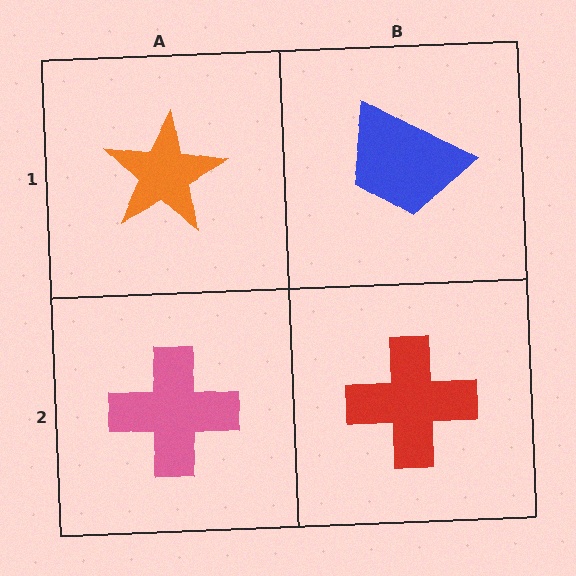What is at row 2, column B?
A red cross.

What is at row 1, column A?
An orange star.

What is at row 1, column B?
A blue trapezoid.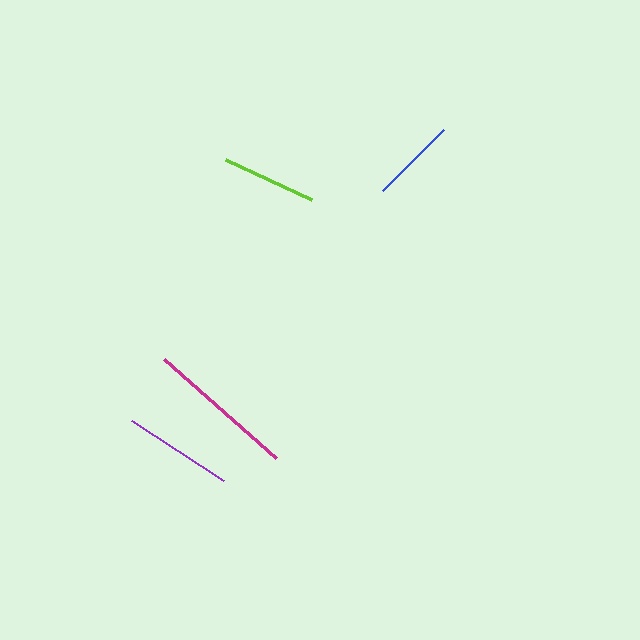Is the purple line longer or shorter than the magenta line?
The magenta line is longer than the purple line.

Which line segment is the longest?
The magenta line is the longest at approximately 149 pixels.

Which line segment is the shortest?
The blue line is the shortest at approximately 86 pixels.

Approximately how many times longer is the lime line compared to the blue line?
The lime line is approximately 1.1 times the length of the blue line.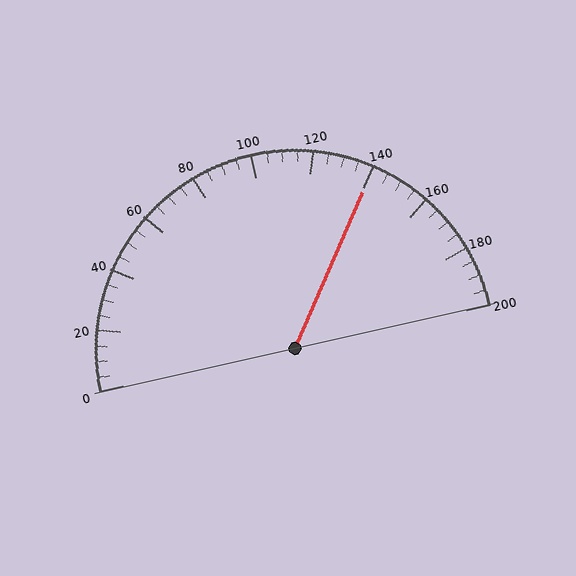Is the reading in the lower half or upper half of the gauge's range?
The reading is in the upper half of the range (0 to 200).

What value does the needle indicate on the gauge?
The needle indicates approximately 140.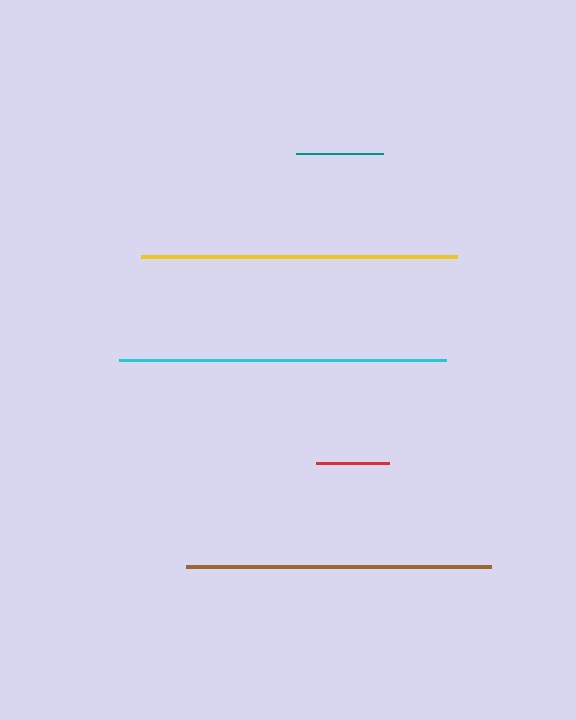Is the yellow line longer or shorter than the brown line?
The yellow line is longer than the brown line.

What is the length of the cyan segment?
The cyan segment is approximately 327 pixels long.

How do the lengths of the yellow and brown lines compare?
The yellow and brown lines are approximately the same length.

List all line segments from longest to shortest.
From longest to shortest: cyan, yellow, brown, teal, red.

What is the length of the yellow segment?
The yellow segment is approximately 316 pixels long.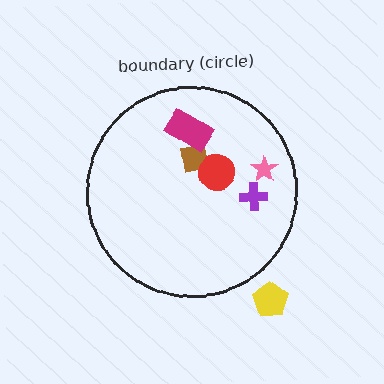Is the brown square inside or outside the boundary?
Inside.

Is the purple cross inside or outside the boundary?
Inside.